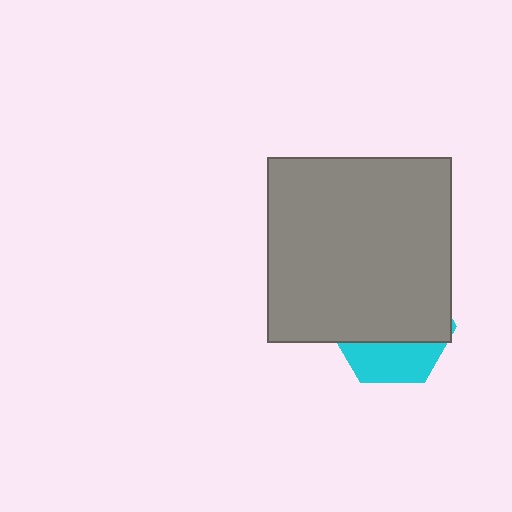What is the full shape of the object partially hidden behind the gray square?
The partially hidden object is a cyan hexagon.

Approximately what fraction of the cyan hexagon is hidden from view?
Roughly 68% of the cyan hexagon is hidden behind the gray square.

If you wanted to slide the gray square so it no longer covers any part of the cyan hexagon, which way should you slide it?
Slide it up — that is the most direct way to separate the two shapes.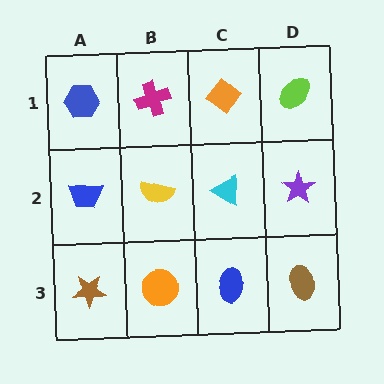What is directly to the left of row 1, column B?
A blue hexagon.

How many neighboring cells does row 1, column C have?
3.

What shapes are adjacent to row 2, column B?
A magenta cross (row 1, column B), an orange circle (row 3, column B), a blue trapezoid (row 2, column A), a cyan triangle (row 2, column C).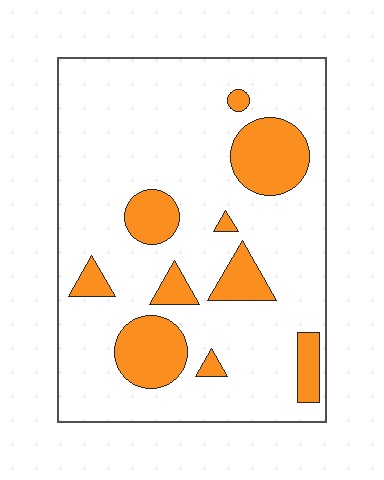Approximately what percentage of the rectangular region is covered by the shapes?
Approximately 20%.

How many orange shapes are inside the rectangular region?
10.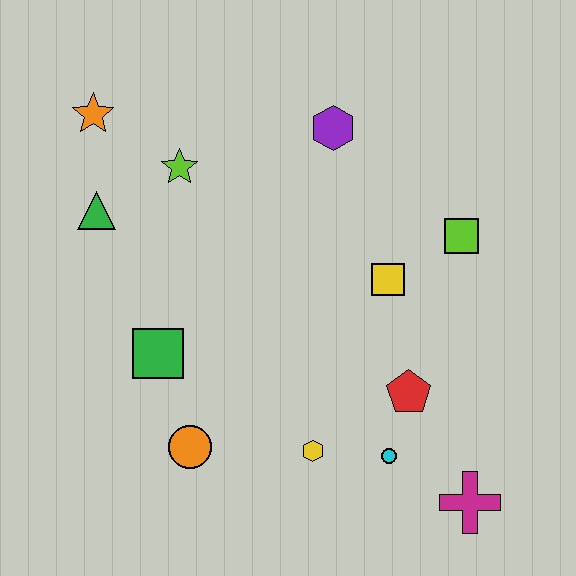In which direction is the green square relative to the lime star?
The green square is below the lime star.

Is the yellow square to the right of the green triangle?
Yes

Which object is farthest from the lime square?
The orange star is farthest from the lime square.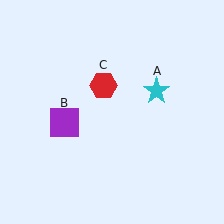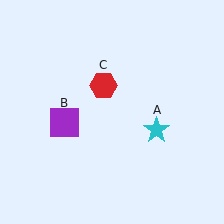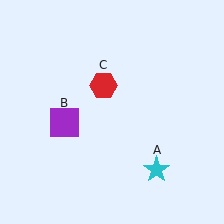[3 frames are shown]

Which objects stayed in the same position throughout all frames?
Purple square (object B) and red hexagon (object C) remained stationary.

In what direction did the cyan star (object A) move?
The cyan star (object A) moved down.